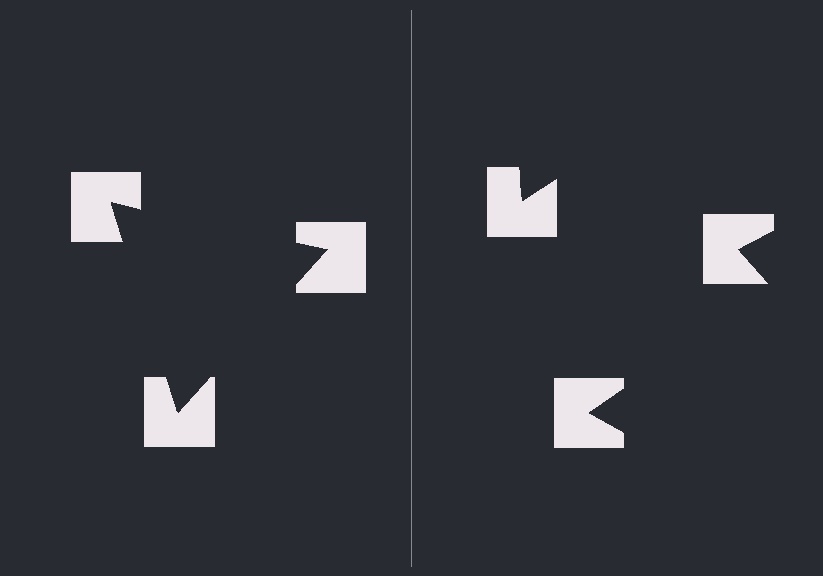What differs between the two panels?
The notched squares are positioned identically on both sides; only the wedge orientations differ. On the left they align to a triangle; on the right they are misaligned.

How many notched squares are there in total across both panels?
6 — 3 on each side.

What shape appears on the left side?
An illusory triangle.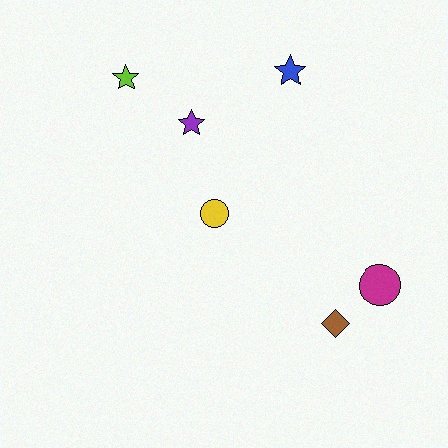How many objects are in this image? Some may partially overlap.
There are 6 objects.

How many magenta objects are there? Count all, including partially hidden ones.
There is 1 magenta object.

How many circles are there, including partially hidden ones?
There are 2 circles.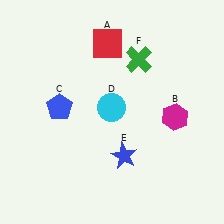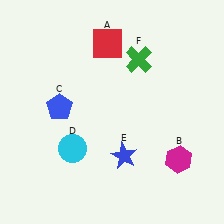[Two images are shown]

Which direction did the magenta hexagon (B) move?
The magenta hexagon (B) moved down.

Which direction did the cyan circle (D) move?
The cyan circle (D) moved down.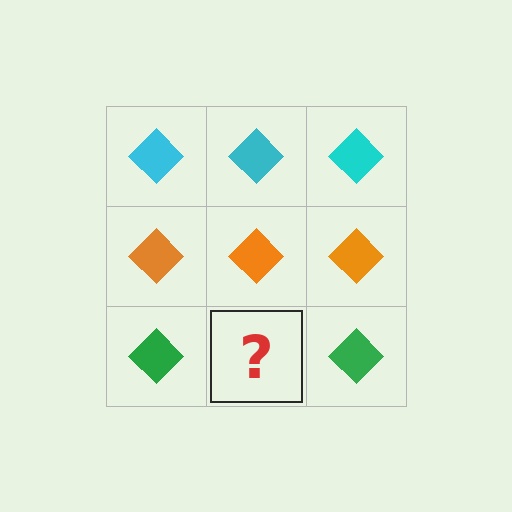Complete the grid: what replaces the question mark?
The question mark should be replaced with a green diamond.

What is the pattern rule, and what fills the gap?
The rule is that each row has a consistent color. The gap should be filled with a green diamond.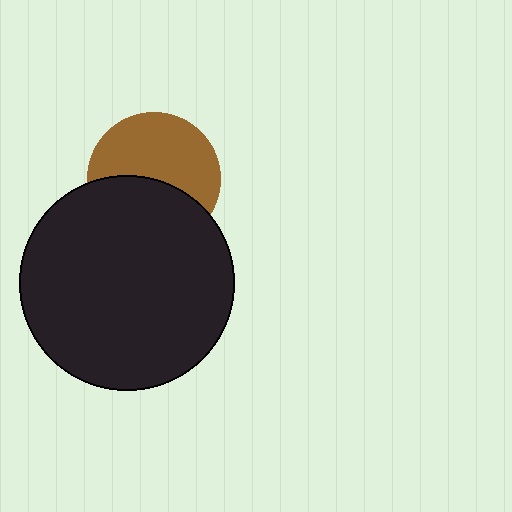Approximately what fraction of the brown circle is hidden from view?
Roughly 44% of the brown circle is hidden behind the black circle.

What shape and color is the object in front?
The object in front is a black circle.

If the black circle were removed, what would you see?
You would see the complete brown circle.